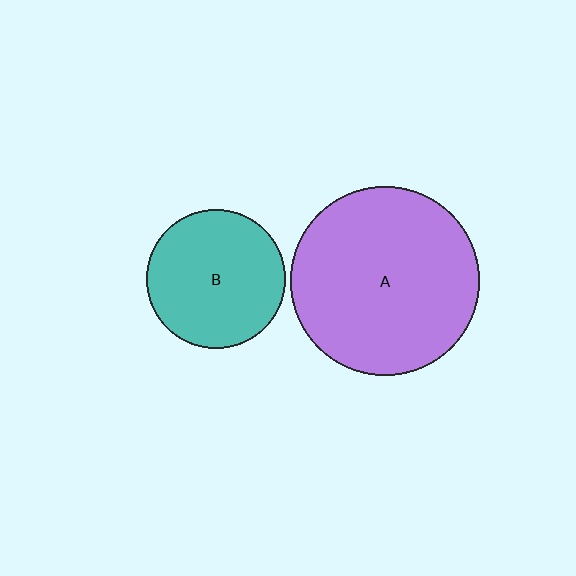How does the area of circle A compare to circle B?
Approximately 1.8 times.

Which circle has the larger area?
Circle A (purple).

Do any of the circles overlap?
No, none of the circles overlap.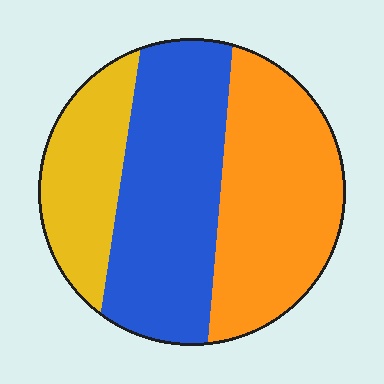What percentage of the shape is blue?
Blue covers 40% of the shape.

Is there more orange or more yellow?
Orange.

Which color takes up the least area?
Yellow, at roughly 20%.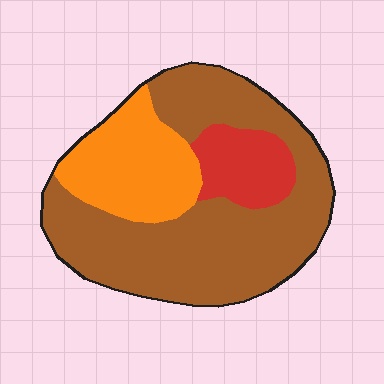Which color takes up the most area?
Brown, at roughly 65%.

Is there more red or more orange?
Orange.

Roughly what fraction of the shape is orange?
Orange takes up about one quarter (1/4) of the shape.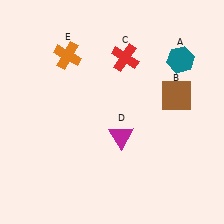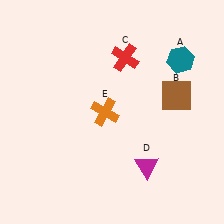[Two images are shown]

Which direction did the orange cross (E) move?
The orange cross (E) moved down.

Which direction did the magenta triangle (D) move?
The magenta triangle (D) moved down.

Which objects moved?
The objects that moved are: the magenta triangle (D), the orange cross (E).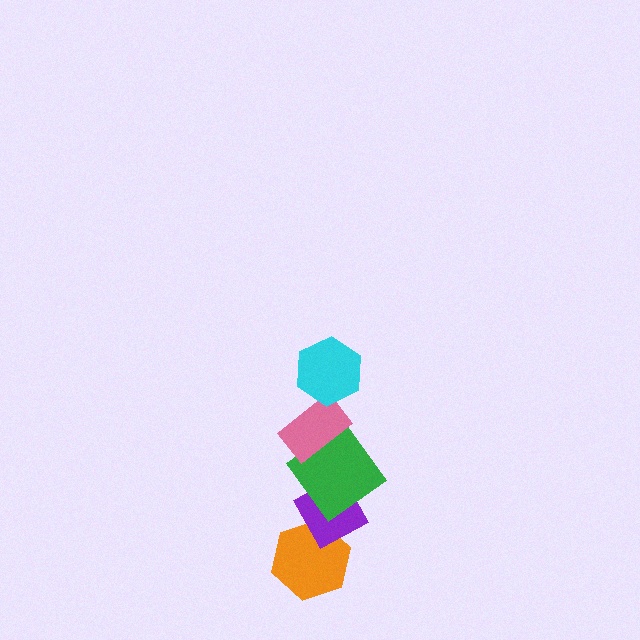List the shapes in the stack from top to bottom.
From top to bottom: the cyan hexagon, the pink rectangle, the green diamond, the purple diamond, the orange hexagon.